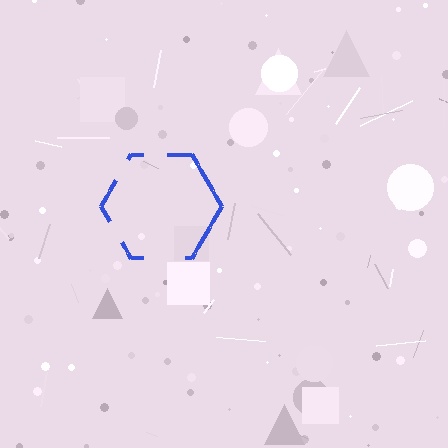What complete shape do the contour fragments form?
The contour fragments form a hexagon.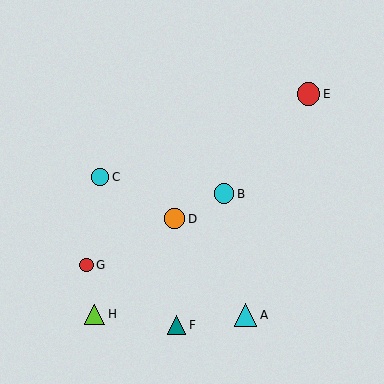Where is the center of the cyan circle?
The center of the cyan circle is at (100, 177).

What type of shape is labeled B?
Shape B is a cyan circle.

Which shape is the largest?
The red circle (labeled E) is the largest.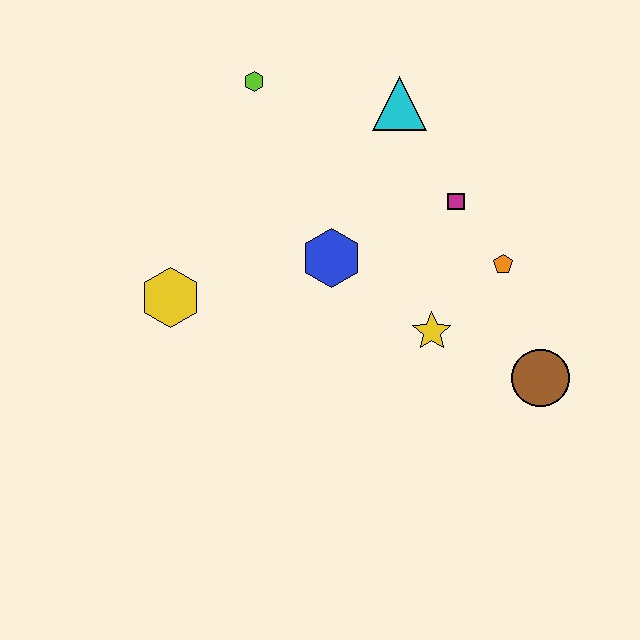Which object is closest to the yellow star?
The orange pentagon is closest to the yellow star.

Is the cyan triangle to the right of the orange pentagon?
No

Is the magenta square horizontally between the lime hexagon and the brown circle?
Yes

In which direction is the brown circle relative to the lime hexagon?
The brown circle is below the lime hexagon.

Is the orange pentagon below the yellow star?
No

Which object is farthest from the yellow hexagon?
The brown circle is farthest from the yellow hexagon.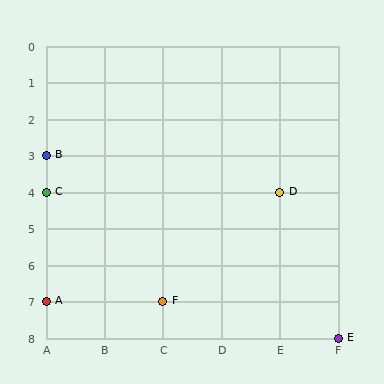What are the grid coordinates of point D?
Point D is at grid coordinates (E, 4).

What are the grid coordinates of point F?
Point F is at grid coordinates (C, 7).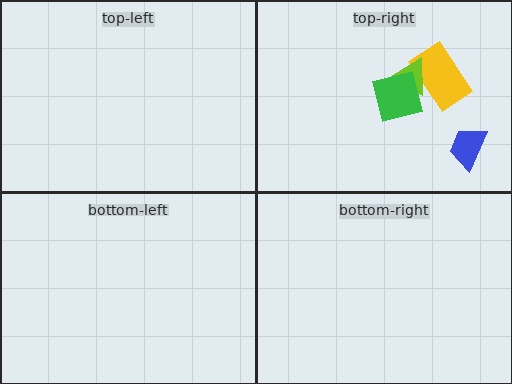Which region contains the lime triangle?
The top-right region.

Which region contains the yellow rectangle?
The top-right region.